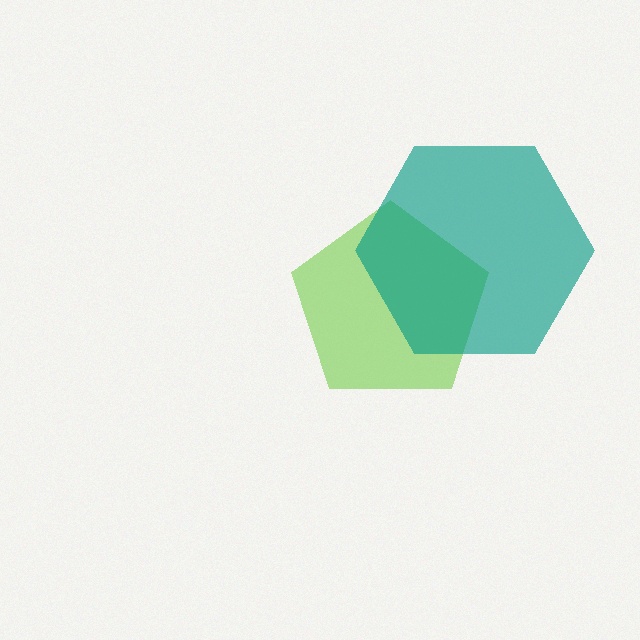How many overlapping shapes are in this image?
There are 2 overlapping shapes in the image.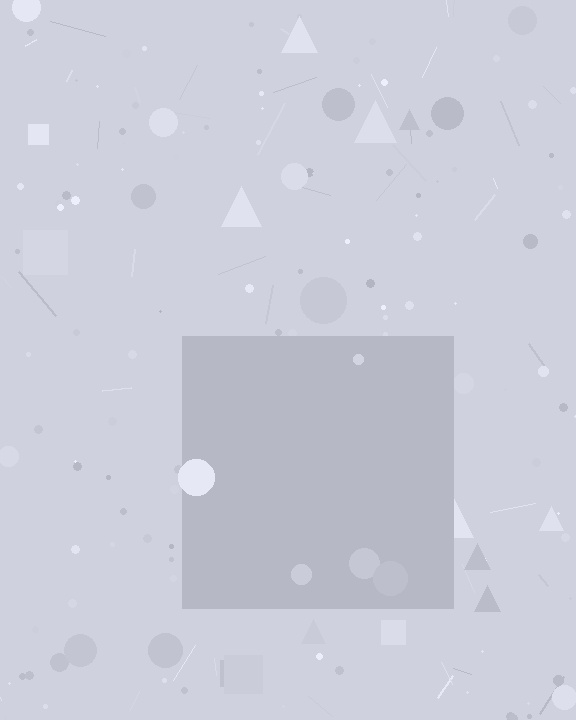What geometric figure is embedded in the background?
A square is embedded in the background.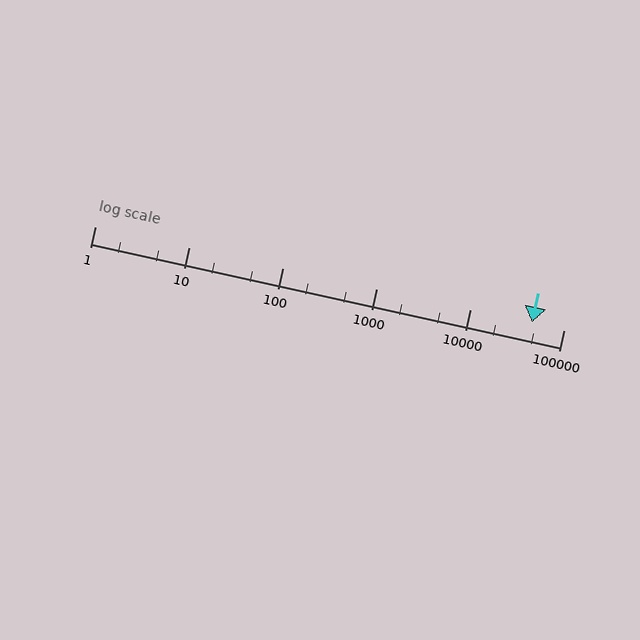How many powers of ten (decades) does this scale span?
The scale spans 5 decades, from 1 to 100000.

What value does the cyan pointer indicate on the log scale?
The pointer indicates approximately 46000.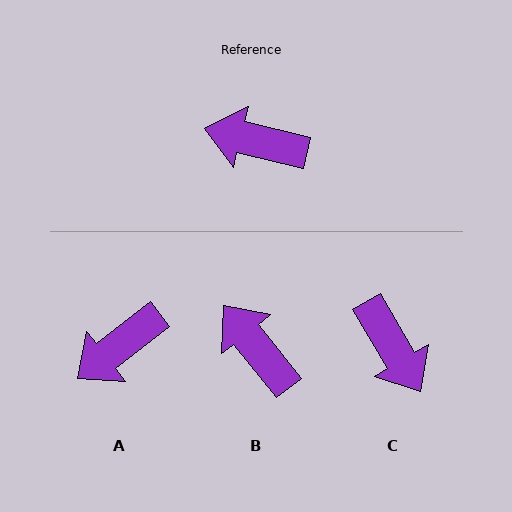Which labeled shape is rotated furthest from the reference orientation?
C, about 135 degrees away.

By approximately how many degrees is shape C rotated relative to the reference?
Approximately 135 degrees counter-clockwise.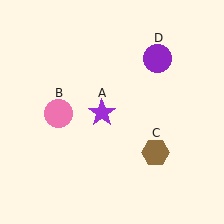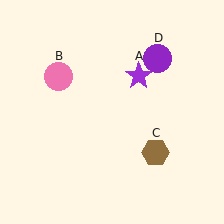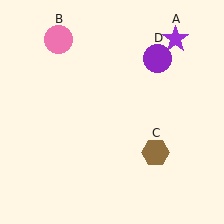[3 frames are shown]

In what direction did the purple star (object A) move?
The purple star (object A) moved up and to the right.